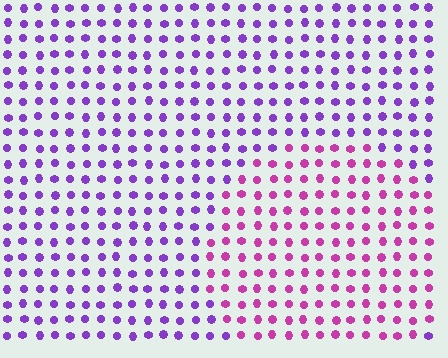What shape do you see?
I see a circle.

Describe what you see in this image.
The image is filled with small purple elements in a uniform arrangement. A circle-shaped region is visible where the elements are tinted to a slightly different hue, forming a subtle color boundary.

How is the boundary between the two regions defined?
The boundary is defined purely by a slight shift in hue (about 41 degrees). Spacing, size, and orientation are identical on both sides.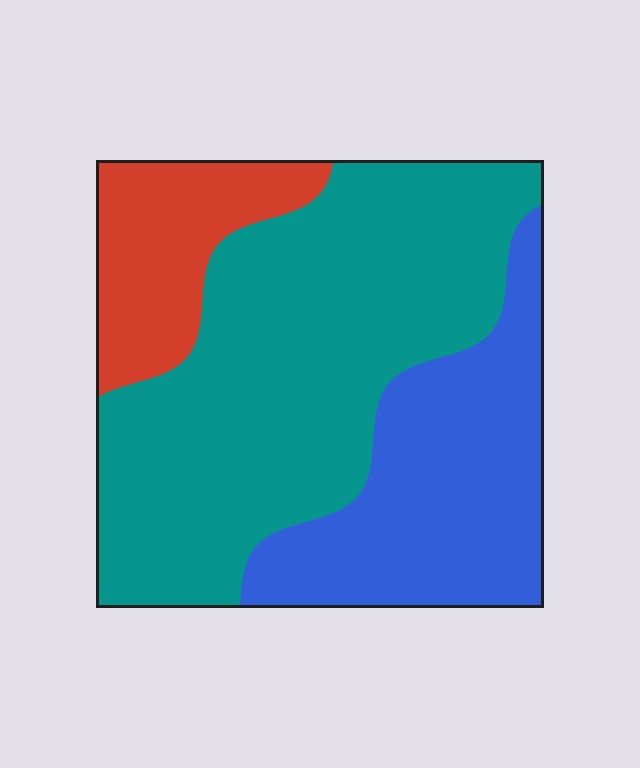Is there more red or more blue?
Blue.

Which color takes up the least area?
Red, at roughly 15%.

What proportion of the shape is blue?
Blue covers about 30% of the shape.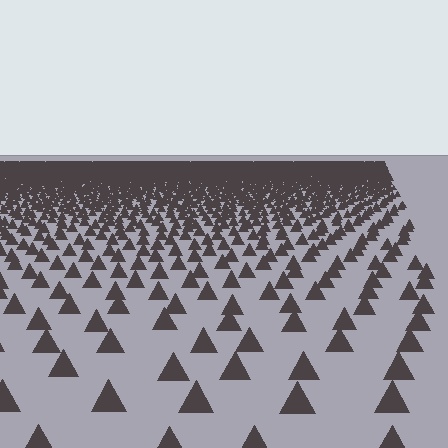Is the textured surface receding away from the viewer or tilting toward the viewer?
The surface is receding away from the viewer. Texture elements get smaller and denser toward the top.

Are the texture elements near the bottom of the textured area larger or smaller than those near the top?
Larger. Near the bottom, elements are closer to the viewer and appear at a bigger on-screen size.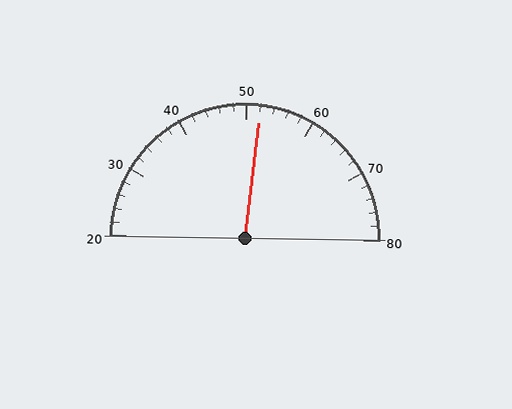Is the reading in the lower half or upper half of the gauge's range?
The reading is in the upper half of the range (20 to 80).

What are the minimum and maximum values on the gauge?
The gauge ranges from 20 to 80.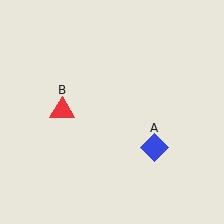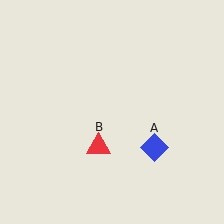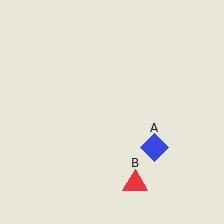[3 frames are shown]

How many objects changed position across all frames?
1 object changed position: red triangle (object B).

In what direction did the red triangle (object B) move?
The red triangle (object B) moved down and to the right.